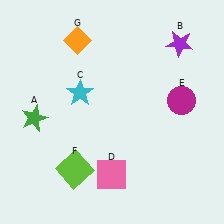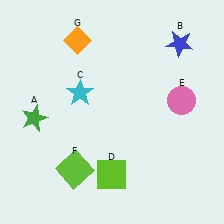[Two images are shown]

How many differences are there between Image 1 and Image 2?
There are 3 differences between the two images.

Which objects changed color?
B changed from purple to blue. D changed from pink to lime. E changed from magenta to pink.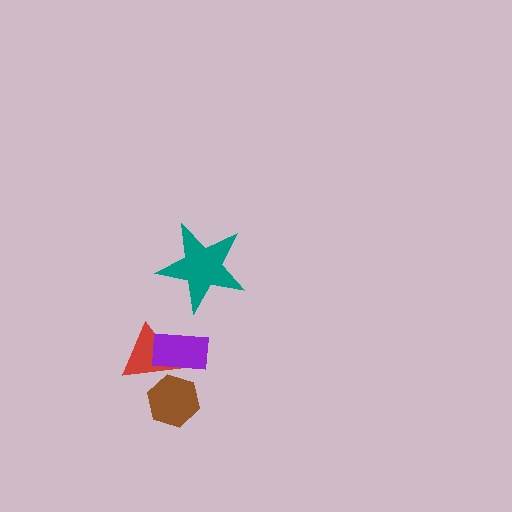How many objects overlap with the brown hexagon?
1 object overlaps with the brown hexagon.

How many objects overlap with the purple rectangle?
1 object overlaps with the purple rectangle.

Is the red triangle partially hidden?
Yes, it is partially covered by another shape.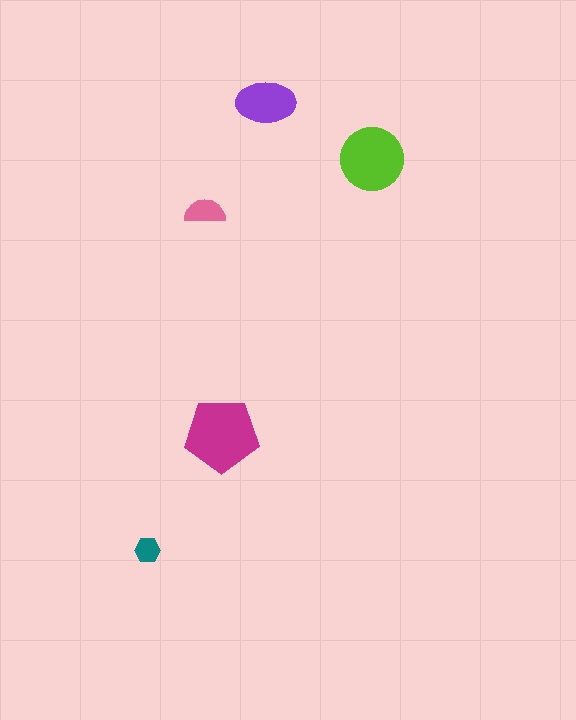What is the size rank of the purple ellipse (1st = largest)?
3rd.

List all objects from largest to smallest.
The magenta pentagon, the lime circle, the purple ellipse, the pink semicircle, the teal hexagon.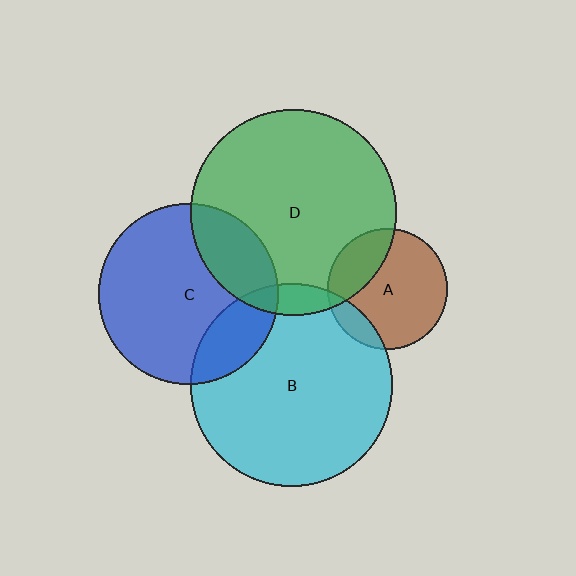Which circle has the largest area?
Circle D (green).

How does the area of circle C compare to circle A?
Approximately 2.2 times.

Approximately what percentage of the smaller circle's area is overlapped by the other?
Approximately 25%.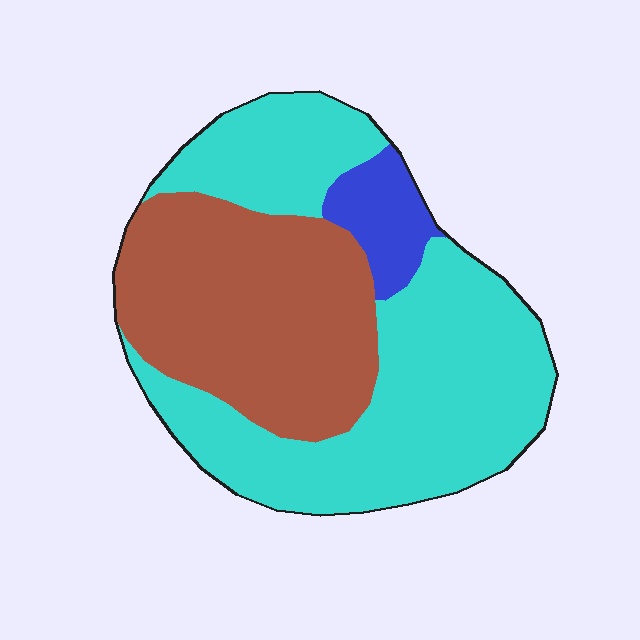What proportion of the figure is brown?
Brown covers about 40% of the figure.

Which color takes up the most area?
Cyan, at roughly 55%.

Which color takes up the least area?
Blue, at roughly 10%.